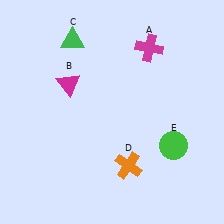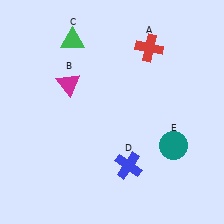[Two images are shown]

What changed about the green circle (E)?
In Image 1, E is green. In Image 2, it changed to teal.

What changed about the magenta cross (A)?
In Image 1, A is magenta. In Image 2, it changed to red.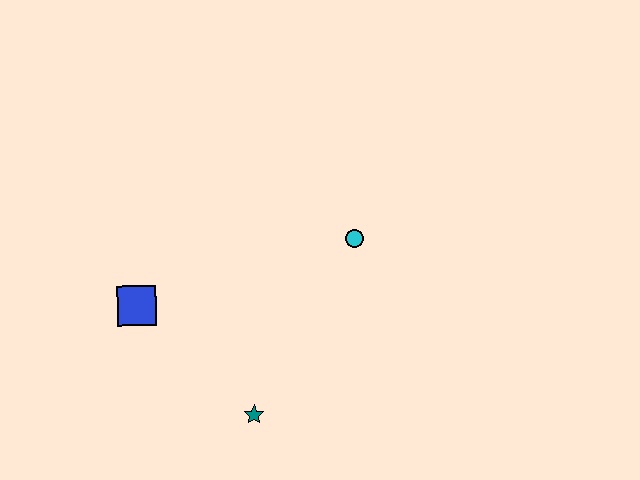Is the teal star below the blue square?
Yes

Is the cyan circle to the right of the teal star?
Yes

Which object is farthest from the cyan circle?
The blue square is farthest from the cyan circle.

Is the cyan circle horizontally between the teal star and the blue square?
No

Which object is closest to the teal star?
The blue square is closest to the teal star.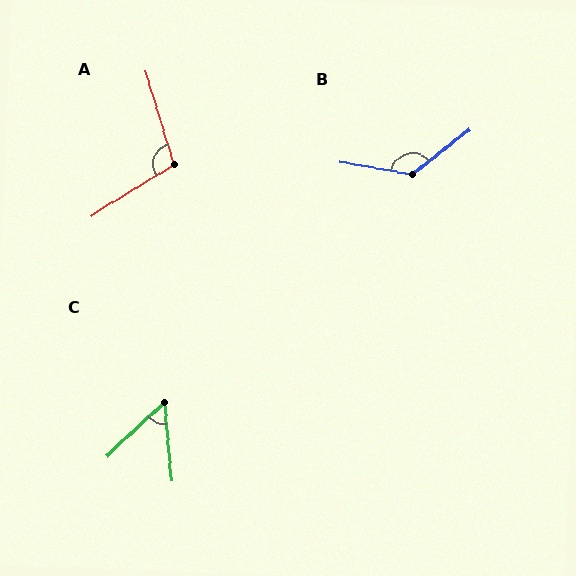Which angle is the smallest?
C, at approximately 53 degrees.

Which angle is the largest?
B, at approximately 132 degrees.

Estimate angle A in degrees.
Approximately 105 degrees.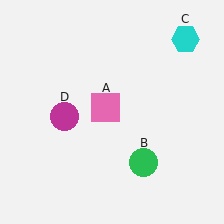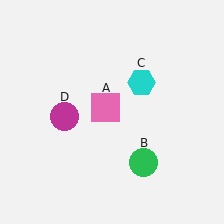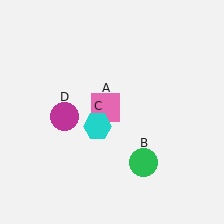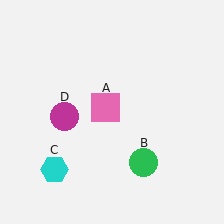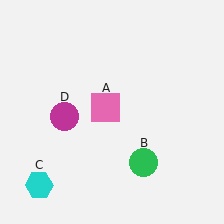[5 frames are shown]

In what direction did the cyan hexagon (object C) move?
The cyan hexagon (object C) moved down and to the left.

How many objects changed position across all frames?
1 object changed position: cyan hexagon (object C).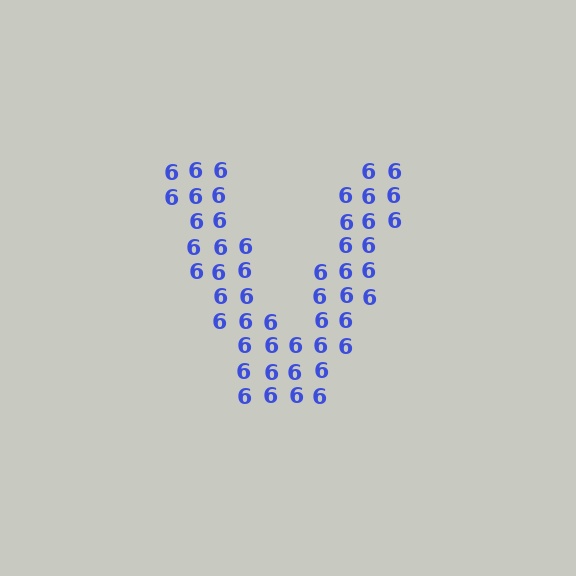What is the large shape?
The large shape is the letter V.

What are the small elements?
The small elements are digit 6's.